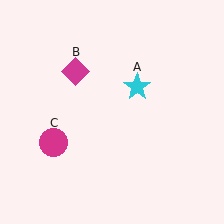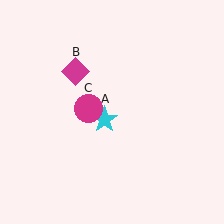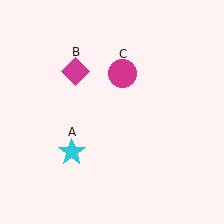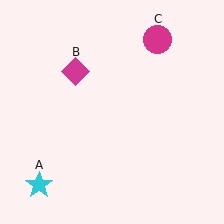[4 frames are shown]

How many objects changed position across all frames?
2 objects changed position: cyan star (object A), magenta circle (object C).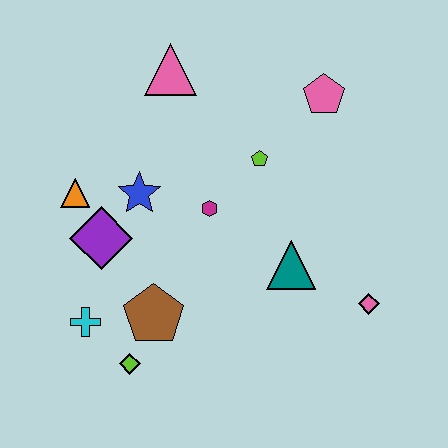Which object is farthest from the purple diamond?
The pink diamond is farthest from the purple diamond.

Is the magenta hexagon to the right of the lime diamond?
Yes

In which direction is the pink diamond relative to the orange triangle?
The pink diamond is to the right of the orange triangle.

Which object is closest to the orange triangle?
The purple diamond is closest to the orange triangle.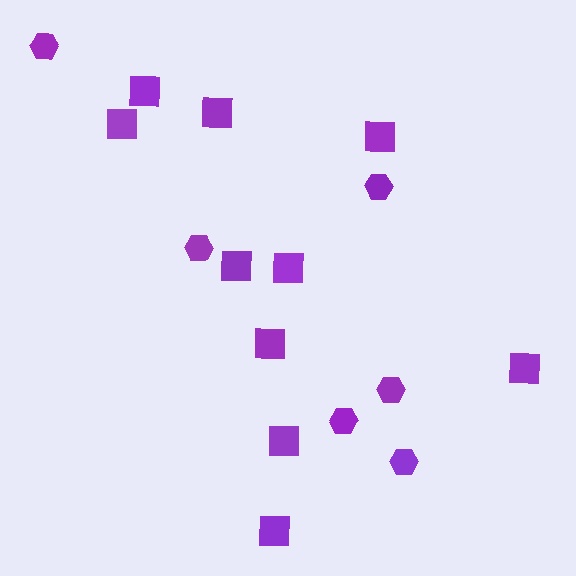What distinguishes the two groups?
There are 2 groups: one group of squares (10) and one group of hexagons (6).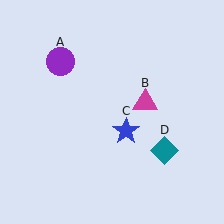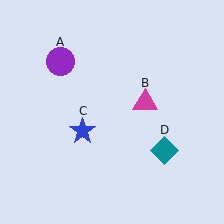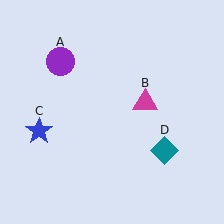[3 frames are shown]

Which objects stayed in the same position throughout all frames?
Purple circle (object A) and magenta triangle (object B) and teal diamond (object D) remained stationary.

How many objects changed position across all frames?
1 object changed position: blue star (object C).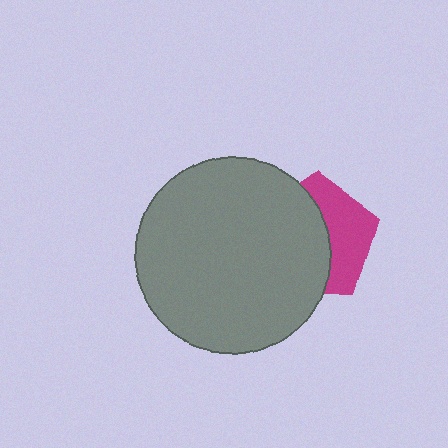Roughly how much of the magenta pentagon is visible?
A small part of it is visible (roughly 41%).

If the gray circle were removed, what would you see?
You would see the complete magenta pentagon.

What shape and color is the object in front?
The object in front is a gray circle.